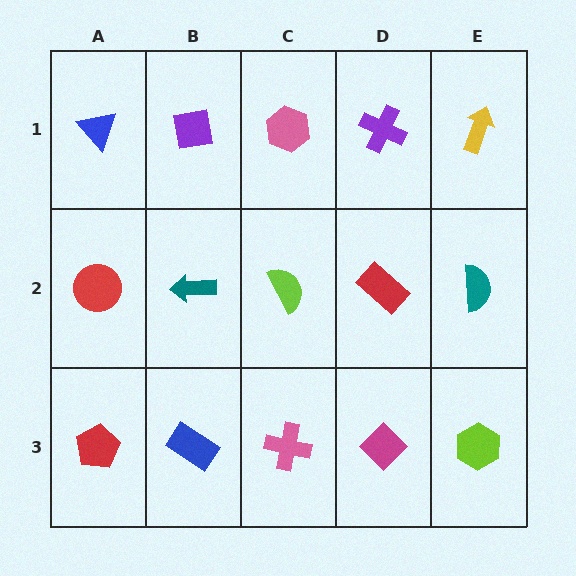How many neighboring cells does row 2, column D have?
4.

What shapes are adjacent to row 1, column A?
A red circle (row 2, column A), a purple square (row 1, column B).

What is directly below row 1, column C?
A lime semicircle.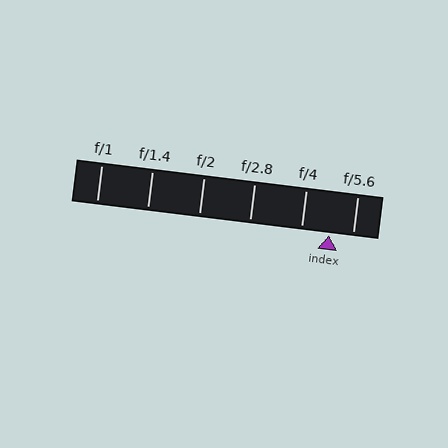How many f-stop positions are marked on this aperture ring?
There are 6 f-stop positions marked.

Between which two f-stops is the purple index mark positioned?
The index mark is between f/4 and f/5.6.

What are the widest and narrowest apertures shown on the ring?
The widest aperture shown is f/1 and the narrowest is f/5.6.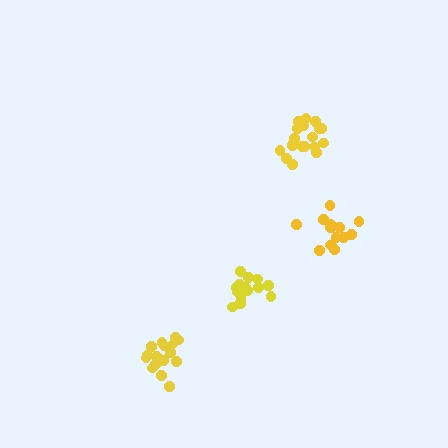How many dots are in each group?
Group 1: 14 dots, Group 2: 16 dots, Group 3: 19 dots, Group 4: 14 dots (63 total).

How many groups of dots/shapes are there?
There are 4 groups.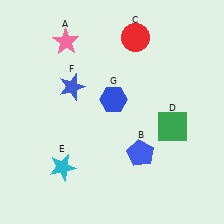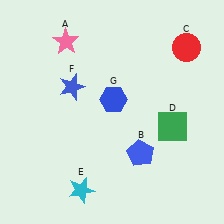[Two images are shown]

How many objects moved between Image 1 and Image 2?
2 objects moved between the two images.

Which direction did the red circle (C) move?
The red circle (C) moved right.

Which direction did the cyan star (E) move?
The cyan star (E) moved down.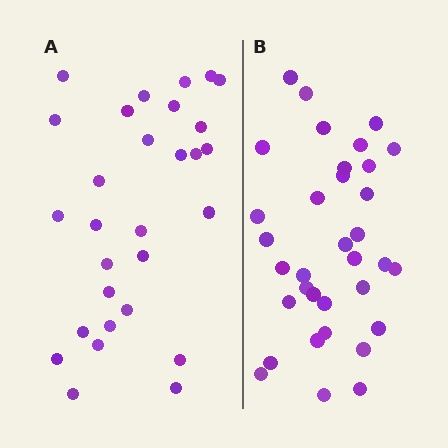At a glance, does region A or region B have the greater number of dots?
Region B (the right region) has more dots.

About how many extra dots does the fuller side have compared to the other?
Region B has about 5 more dots than region A.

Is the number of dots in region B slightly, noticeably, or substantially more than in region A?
Region B has only slightly more — the two regions are fairly close. The ratio is roughly 1.2 to 1.